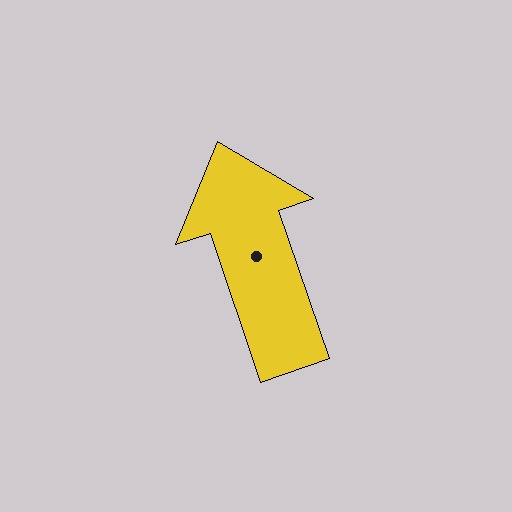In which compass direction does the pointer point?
North.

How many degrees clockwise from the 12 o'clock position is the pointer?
Approximately 341 degrees.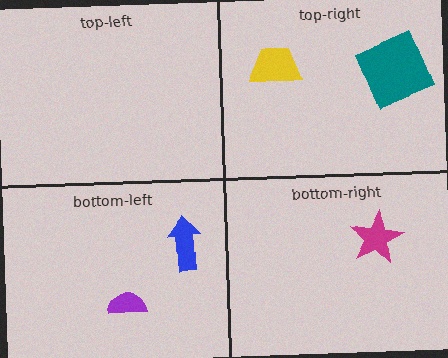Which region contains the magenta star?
The bottom-right region.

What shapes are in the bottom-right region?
The magenta star.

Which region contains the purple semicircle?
The bottom-left region.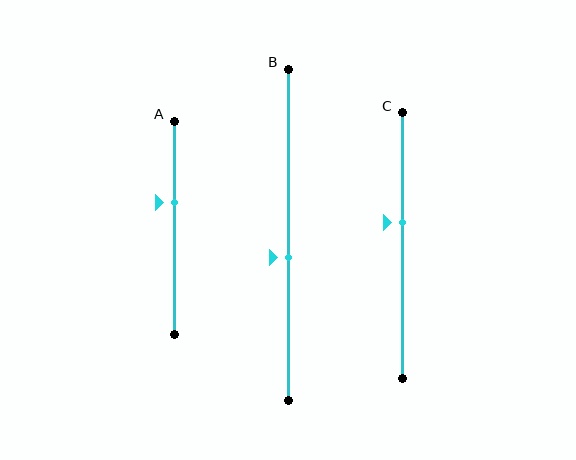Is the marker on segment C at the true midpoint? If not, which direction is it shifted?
No, the marker on segment C is shifted upward by about 9% of the segment length.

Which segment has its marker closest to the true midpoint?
Segment B has its marker closest to the true midpoint.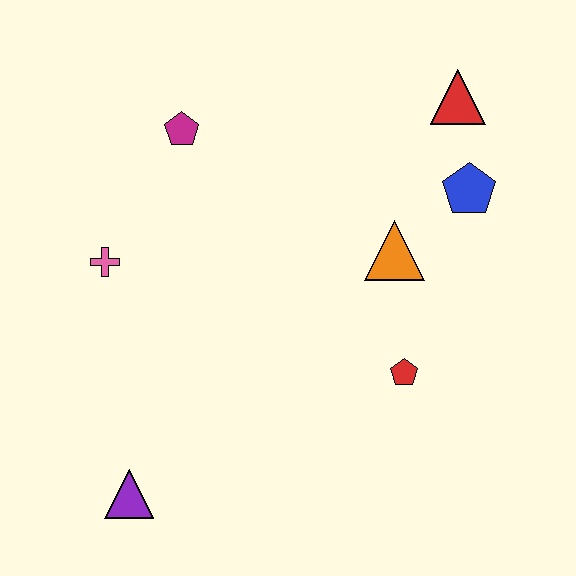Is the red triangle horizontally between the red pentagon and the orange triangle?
No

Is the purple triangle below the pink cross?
Yes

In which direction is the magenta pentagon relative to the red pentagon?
The magenta pentagon is above the red pentagon.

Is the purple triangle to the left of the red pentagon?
Yes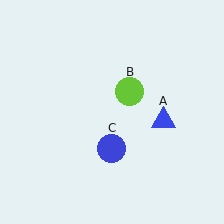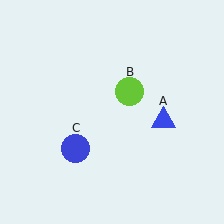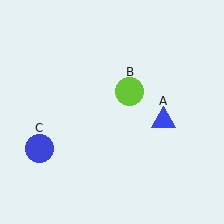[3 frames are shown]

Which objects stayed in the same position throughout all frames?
Blue triangle (object A) and lime circle (object B) remained stationary.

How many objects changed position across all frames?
1 object changed position: blue circle (object C).